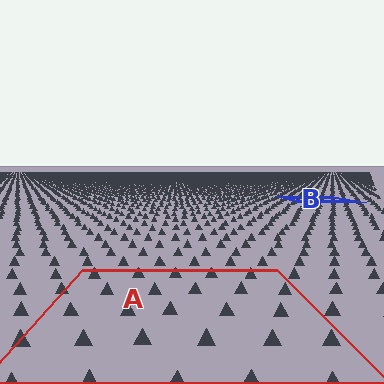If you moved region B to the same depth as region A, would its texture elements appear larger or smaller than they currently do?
They would appear larger. At a closer depth, the same texture elements are projected at a bigger on-screen size.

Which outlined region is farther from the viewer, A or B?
Region B is farther from the viewer — the texture elements inside it appear smaller and more densely packed.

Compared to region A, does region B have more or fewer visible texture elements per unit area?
Region B has more texture elements per unit area — they are packed more densely because it is farther away.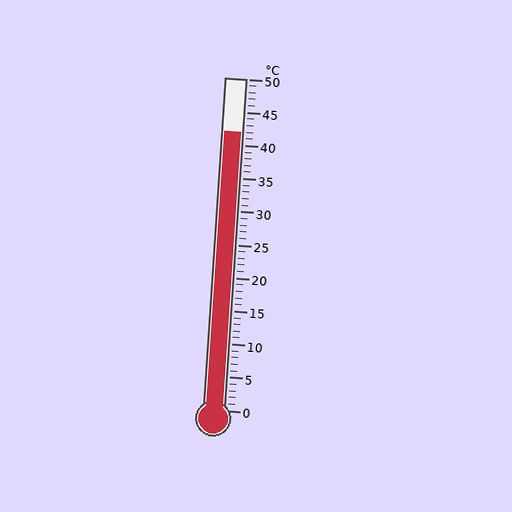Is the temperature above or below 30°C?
The temperature is above 30°C.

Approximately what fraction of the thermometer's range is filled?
The thermometer is filled to approximately 85% of its range.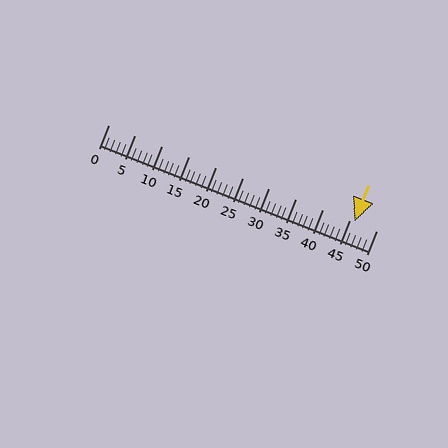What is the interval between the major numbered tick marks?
The major tick marks are spaced 5 units apart.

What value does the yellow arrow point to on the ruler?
The yellow arrow points to approximately 46.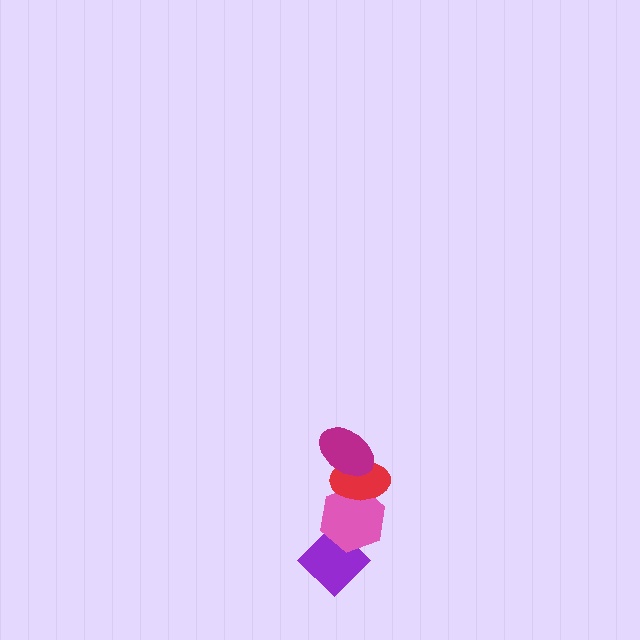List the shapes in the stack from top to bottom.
From top to bottom: the magenta ellipse, the red ellipse, the pink hexagon, the purple diamond.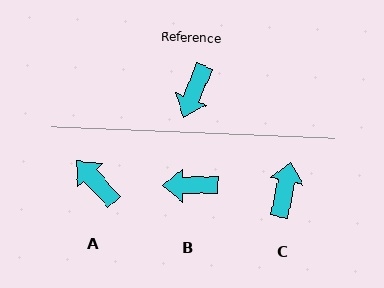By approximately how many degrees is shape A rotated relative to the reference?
Approximately 115 degrees clockwise.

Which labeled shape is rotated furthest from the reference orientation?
C, about 169 degrees away.